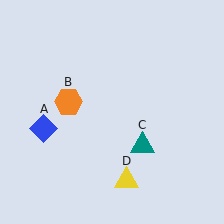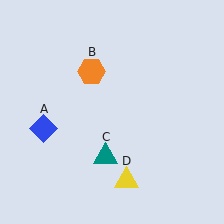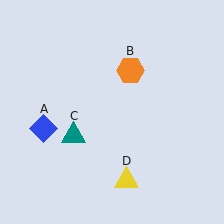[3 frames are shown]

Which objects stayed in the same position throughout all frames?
Blue diamond (object A) and yellow triangle (object D) remained stationary.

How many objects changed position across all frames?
2 objects changed position: orange hexagon (object B), teal triangle (object C).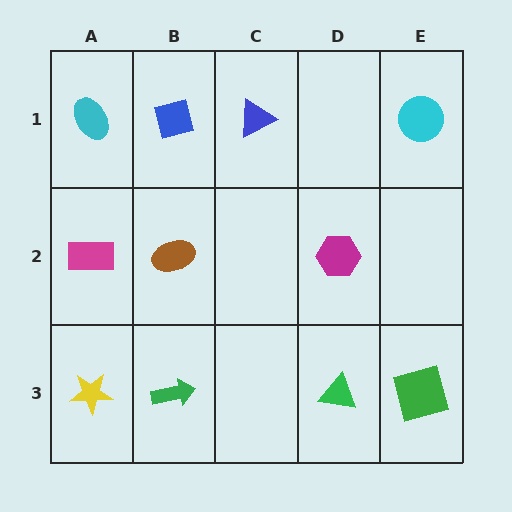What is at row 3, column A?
A yellow star.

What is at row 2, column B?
A brown ellipse.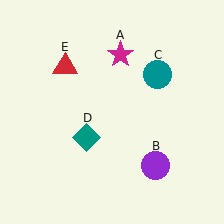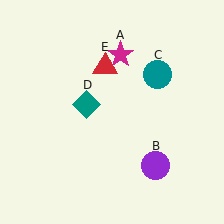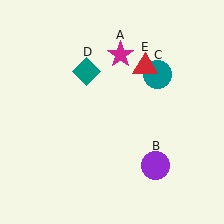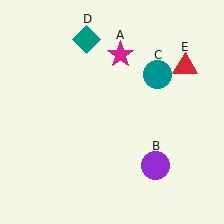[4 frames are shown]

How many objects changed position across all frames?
2 objects changed position: teal diamond (object D), red triangle (object E).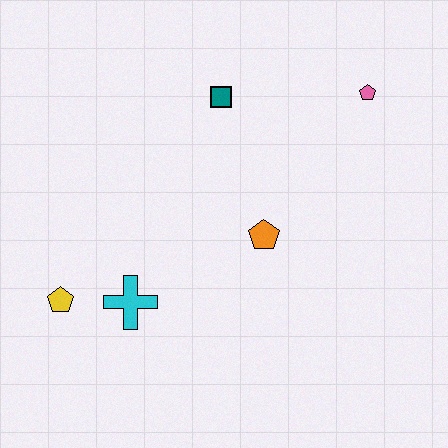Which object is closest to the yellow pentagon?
The cyan cross is closest to the yellow pentagon.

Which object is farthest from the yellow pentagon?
The pink pentagon is farthest from the yellow pentagon.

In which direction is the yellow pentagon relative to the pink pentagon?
The yellow pentagon is to the left of the pink pentagon.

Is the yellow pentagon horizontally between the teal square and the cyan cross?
No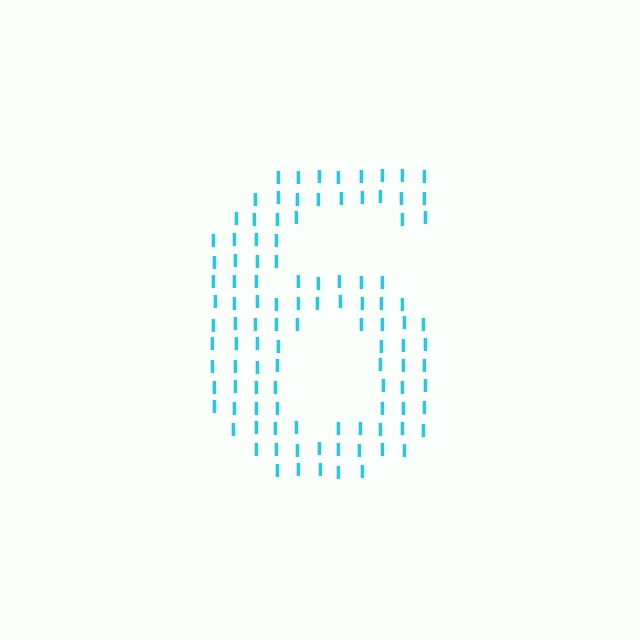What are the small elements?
The small elements are letter I's.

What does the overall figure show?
The overall figure shows the digit 6.